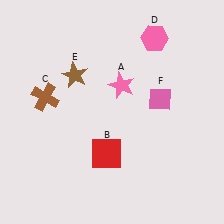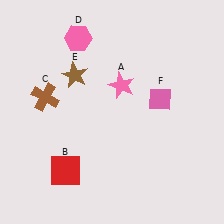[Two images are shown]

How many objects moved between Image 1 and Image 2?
2 objects moved between the two images.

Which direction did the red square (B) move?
The red square (B) moved left.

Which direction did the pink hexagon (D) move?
The pink hexagon (D) moved left.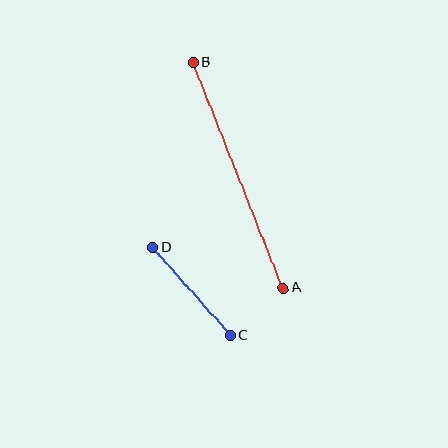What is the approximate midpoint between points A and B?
The midpoint is at approximately (238, 175) pixels.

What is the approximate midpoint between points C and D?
The midpoint is at approximately (192, 292) pixels.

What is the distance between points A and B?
The distance is approximately 243 pixels.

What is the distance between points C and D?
The distance is approximately 118 pixels.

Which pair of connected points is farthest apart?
Points A and B are farthest apart.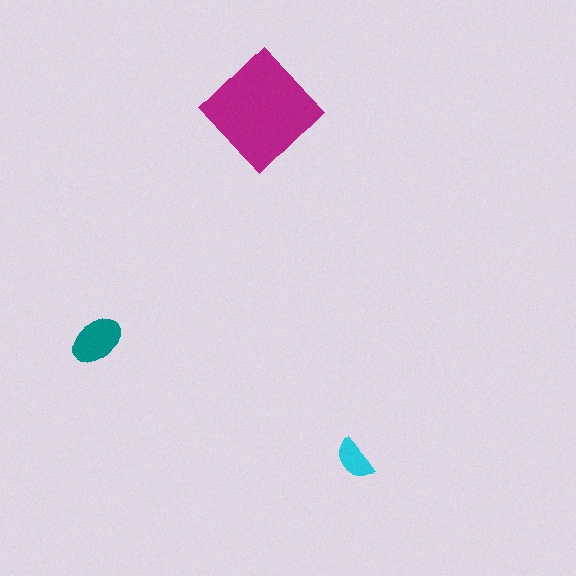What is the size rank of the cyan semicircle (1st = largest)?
3rd.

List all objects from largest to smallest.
The magenta diamond, the teal ellipse, the cyan semicircle.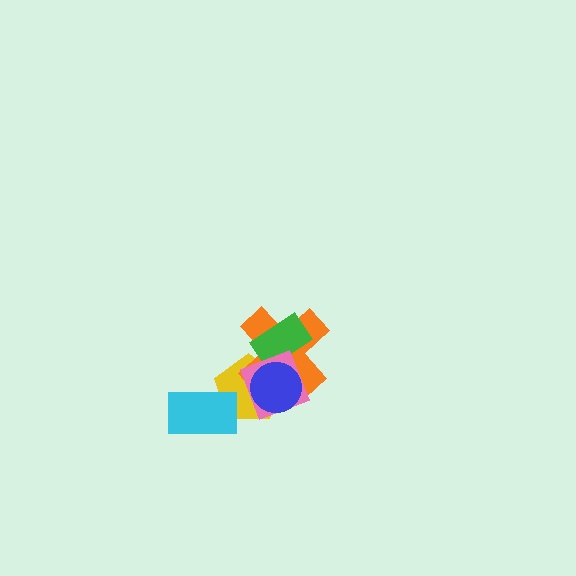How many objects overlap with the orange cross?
4 objects overlap with the orange cross.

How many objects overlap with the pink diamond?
4 objects overlap with the pink diamond.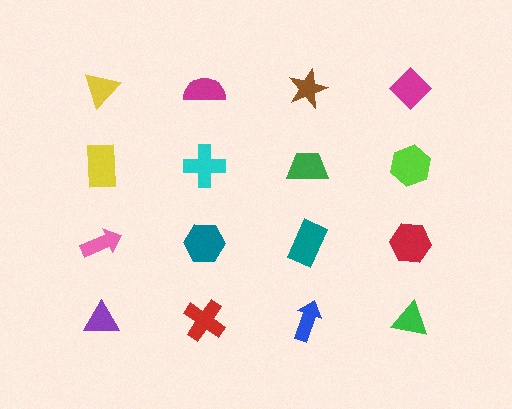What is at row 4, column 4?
A green triangle.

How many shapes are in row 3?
4 shapes.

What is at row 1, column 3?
A brown star.